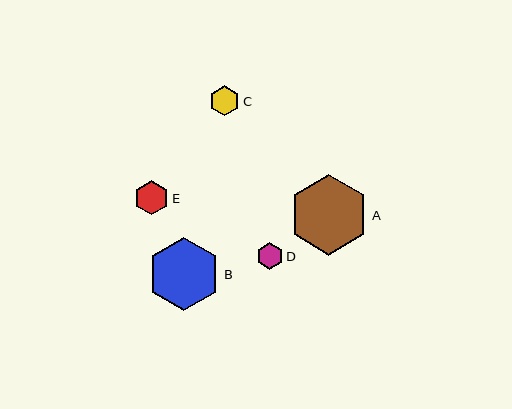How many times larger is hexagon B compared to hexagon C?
Hexagon B is approximately 2.4 times the size of hexagon C.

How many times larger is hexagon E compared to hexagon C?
Hexagon E is approximately 1.1 times the size of hexagon C.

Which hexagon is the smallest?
Hexagon D is the smallest with a size of approximately 27 pixels.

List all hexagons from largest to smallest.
From largest to smallest: A, B, E, C, D.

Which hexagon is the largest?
Hexagon A is the largest with a size of approximately 80 pixels.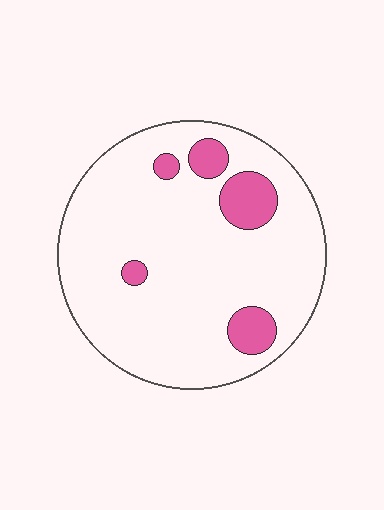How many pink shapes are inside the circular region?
5.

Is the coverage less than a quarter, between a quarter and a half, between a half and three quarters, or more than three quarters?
Less than a quarter.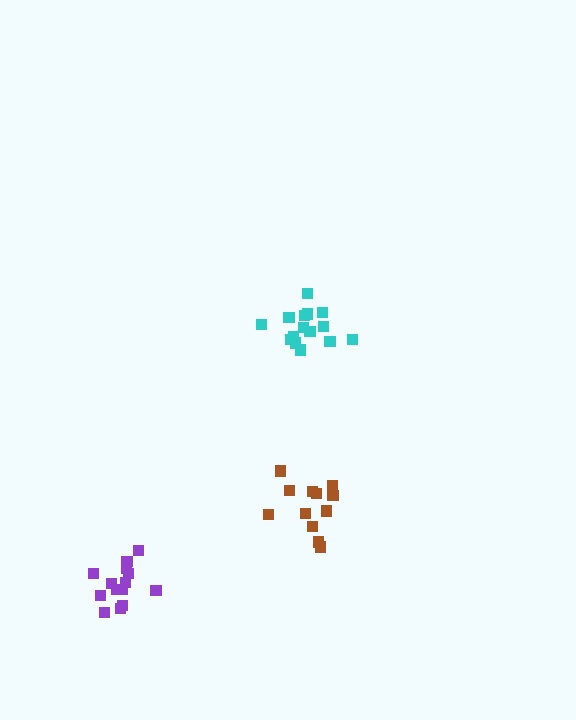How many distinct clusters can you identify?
There are 3 distinct clusters.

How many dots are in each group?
Group 1: 12 dots, Group 2: 15 dots, Group 3: 14 dots (41 total).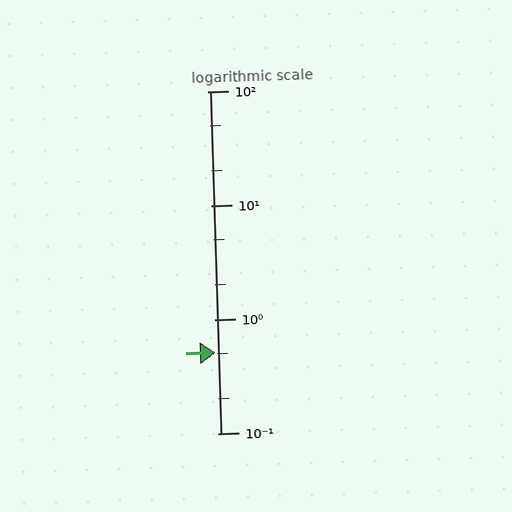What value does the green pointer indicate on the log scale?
The pointer indicates approximately 0.51.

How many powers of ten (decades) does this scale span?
The scale spans 3 decades, from 0.1 to 100.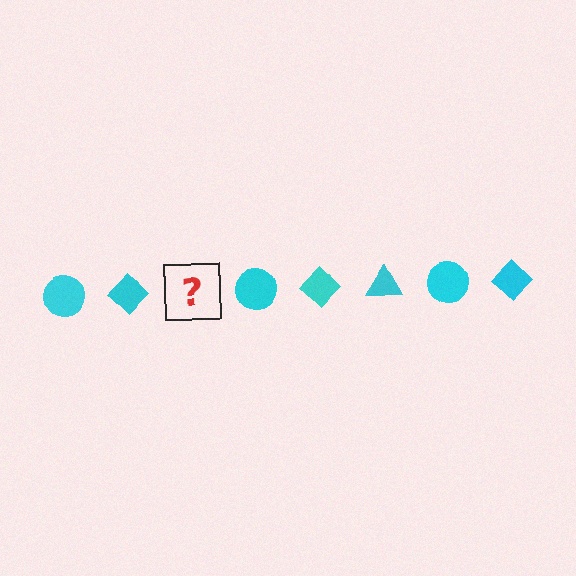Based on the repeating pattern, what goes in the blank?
The blank should be a cyan triangle.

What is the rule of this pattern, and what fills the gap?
The rule is that the pattern cycles through circle, diamond, triangle shapes in cyan. The gap should be filled with a cyan triangle.